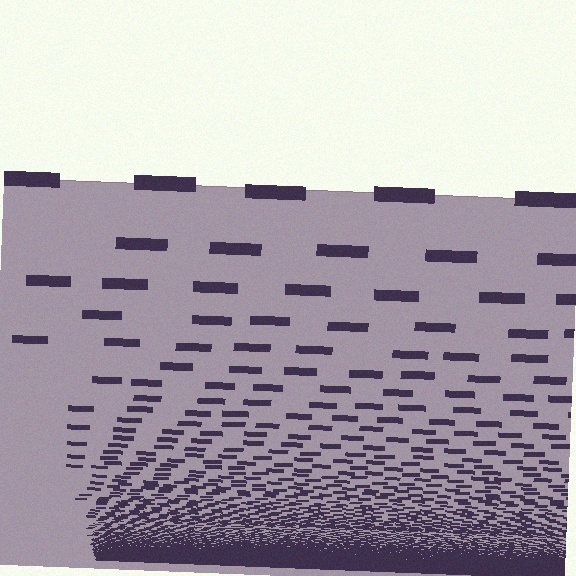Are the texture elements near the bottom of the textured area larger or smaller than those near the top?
Smaller. The gradient is inverted — elements near the bottom are smaller and denser.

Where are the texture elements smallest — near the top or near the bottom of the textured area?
Near the bottom.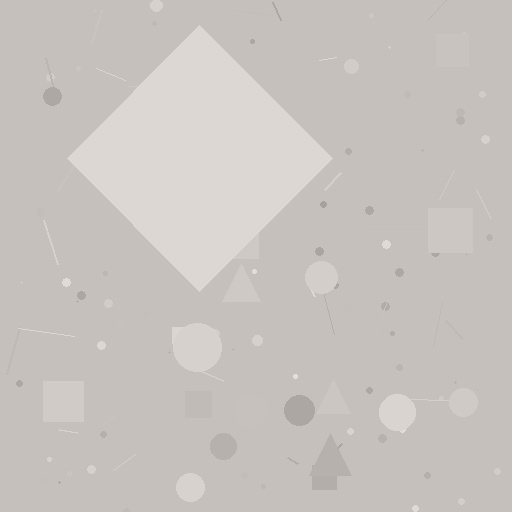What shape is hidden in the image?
A diamond is hidden in the image.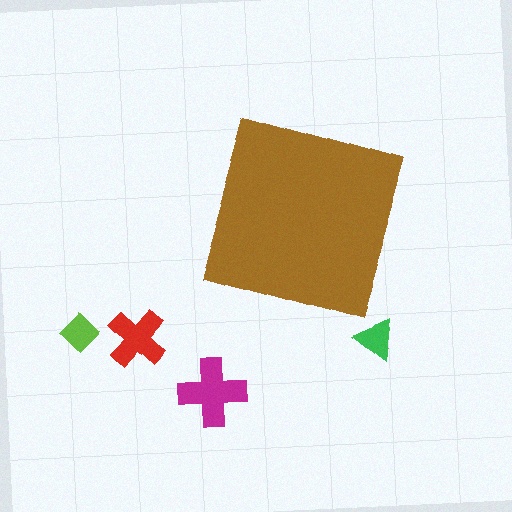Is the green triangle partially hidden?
No, the green triangle is fully visible.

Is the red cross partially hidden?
No, the red cross is fully visible.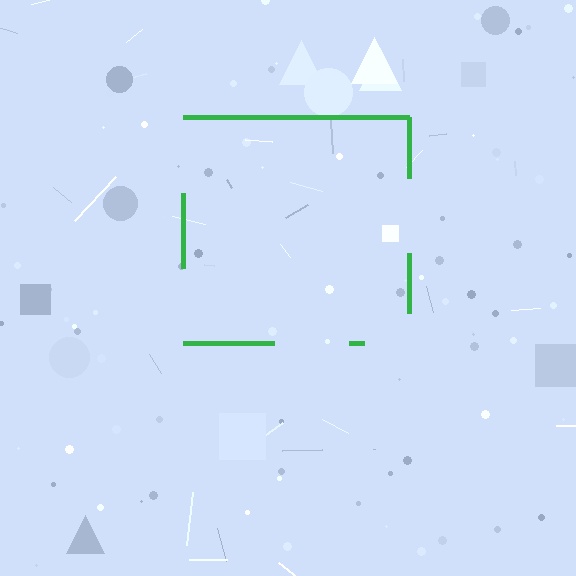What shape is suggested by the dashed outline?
The dashed outline suggests a square.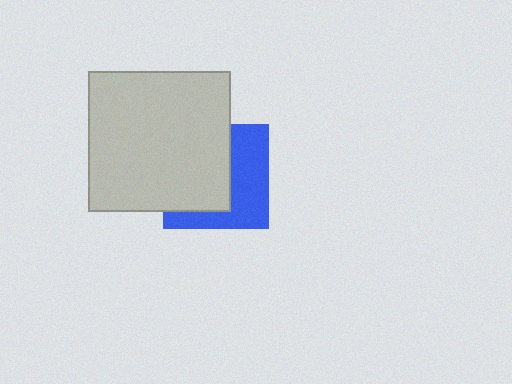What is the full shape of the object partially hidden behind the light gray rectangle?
The partially hidden object is a blue square.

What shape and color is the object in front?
The object in front is a light gray rectangle.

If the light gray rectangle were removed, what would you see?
You would see the complete blue square.